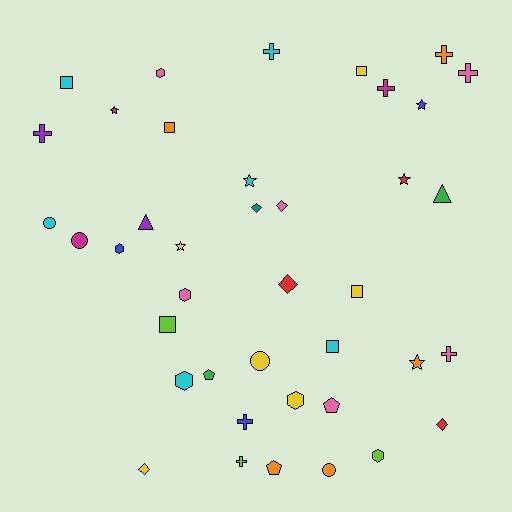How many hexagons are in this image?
There are 6 hexagons.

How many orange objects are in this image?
There are 5 orange objects.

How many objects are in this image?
There are 40 objects.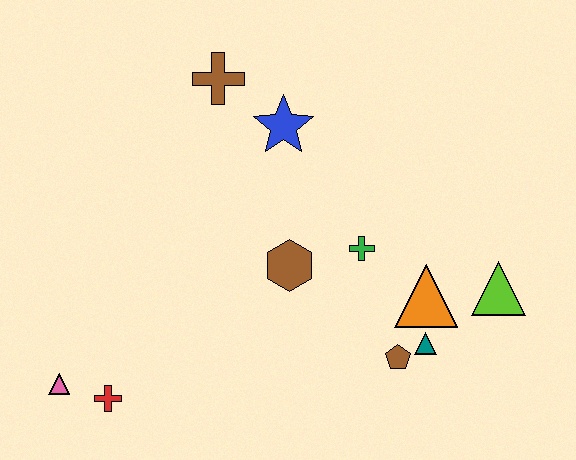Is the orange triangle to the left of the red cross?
No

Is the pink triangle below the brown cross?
Yes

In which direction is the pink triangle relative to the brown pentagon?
The pink triangle is to the left of the brown pentagon.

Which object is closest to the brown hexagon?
The green cross is closest to the brown hexagon.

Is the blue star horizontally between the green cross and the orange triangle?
No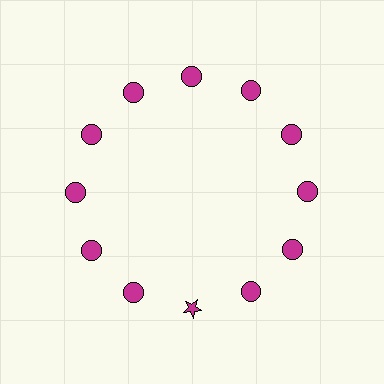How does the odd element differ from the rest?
It has a different shape: star instead of circle.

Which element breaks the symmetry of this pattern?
The magenta star at roughly the 6 o'clock position breaks the symmetry. All other shapes are magenta circles.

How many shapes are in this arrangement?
There are 12 shapes arranged in a ring pattern.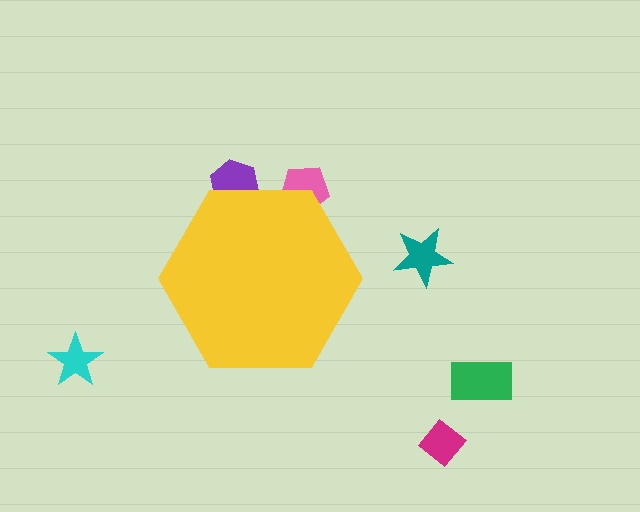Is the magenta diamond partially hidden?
No, the magenta diamond is fully visible.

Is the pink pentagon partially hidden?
Yes, the pink pentagon is partially hidden behind the yellow hexagon.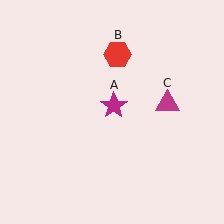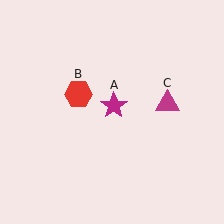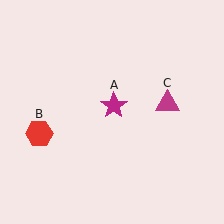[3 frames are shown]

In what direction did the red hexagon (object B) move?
The red hexagon (object B) moved down and to the left.